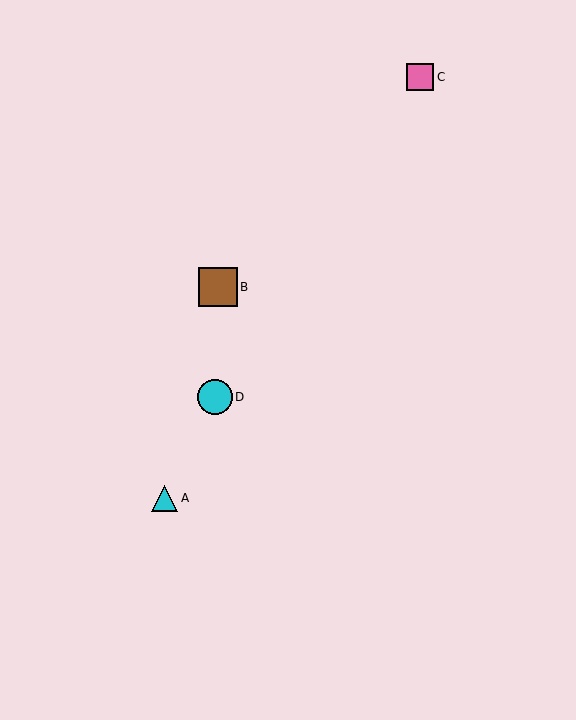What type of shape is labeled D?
Shape D is a cyan circle.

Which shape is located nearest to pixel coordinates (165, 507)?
The cyan triangle (labeled A) at (165, 498) is nearest to that location.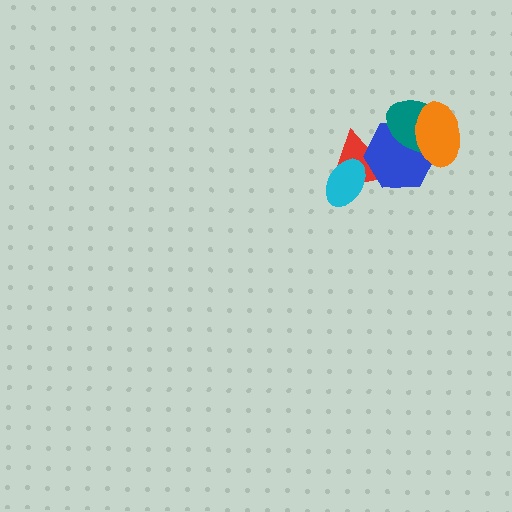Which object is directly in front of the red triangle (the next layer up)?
The cyan ellipse is directly in front of the red triangle.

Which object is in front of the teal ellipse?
The orange ellipse is in front of the teal ellipse.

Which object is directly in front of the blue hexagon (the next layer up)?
The teal ellipse is directly in front of the blue hexagon.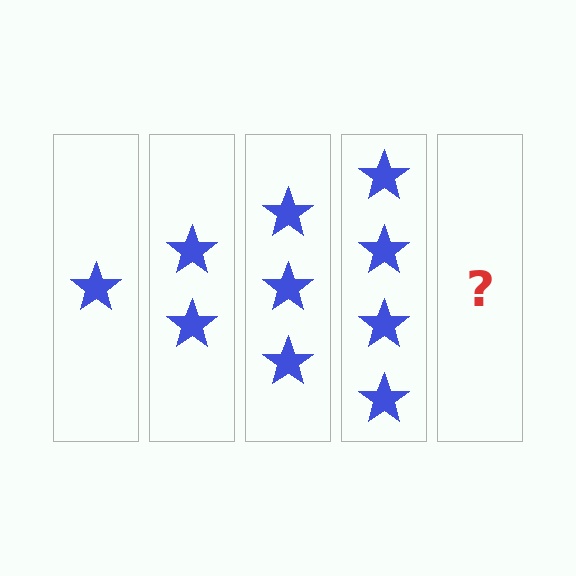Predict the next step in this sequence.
The next step is 5 stars.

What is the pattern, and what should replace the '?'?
The pattern is that each step adds one more star. The '?' should be 5 stars.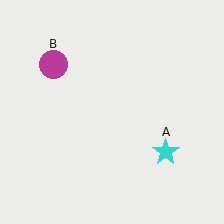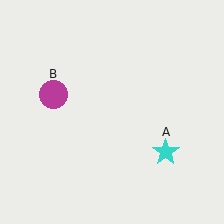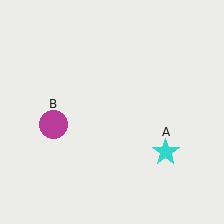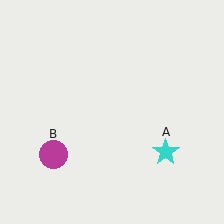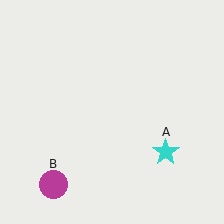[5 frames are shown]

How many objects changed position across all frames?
1 object changed position: magenta circle (object B).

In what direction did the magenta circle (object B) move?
The magenta circle (object B) moved down.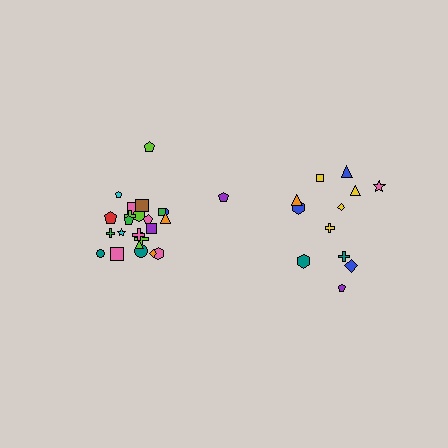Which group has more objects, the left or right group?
The left group.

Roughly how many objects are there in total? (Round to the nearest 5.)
Roughly 35 objects in total.